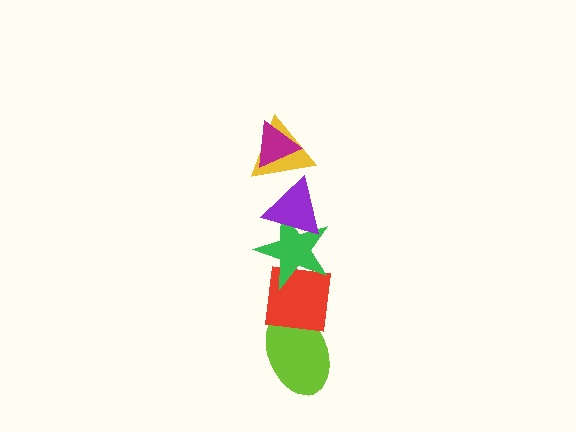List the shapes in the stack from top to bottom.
From top to bottom: the magenta triangle, the yellow triangle, the purple triangle, the green star, the red square, the lime ellipse.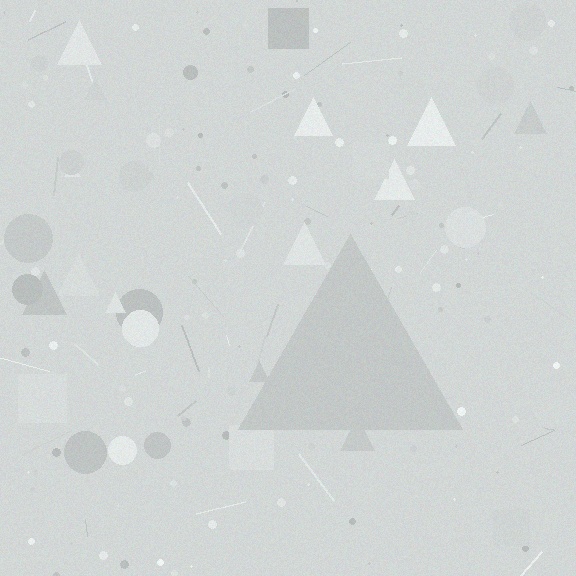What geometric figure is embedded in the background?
A triangle is embedded in the background.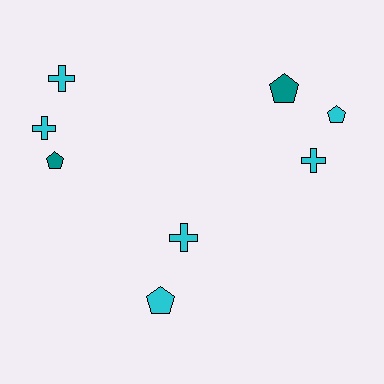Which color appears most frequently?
Cyan, with 6 objects.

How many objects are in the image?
There are 8 objects.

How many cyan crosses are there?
There are 4 cyan crosses.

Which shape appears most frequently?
Cross, with 4 objects.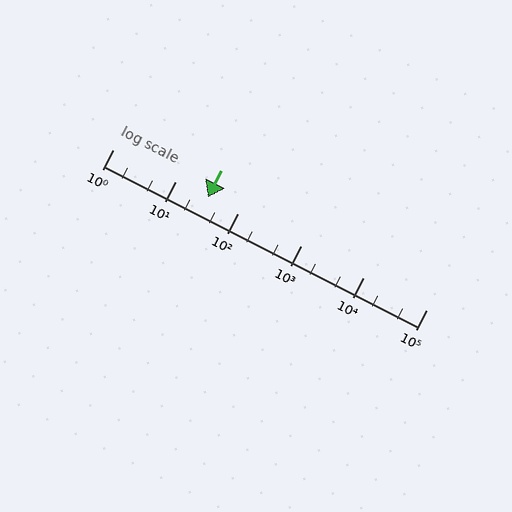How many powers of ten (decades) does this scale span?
The scale spans 5 decades, from 1 to 100000.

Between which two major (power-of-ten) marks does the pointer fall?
The pointer is between 10 and 100.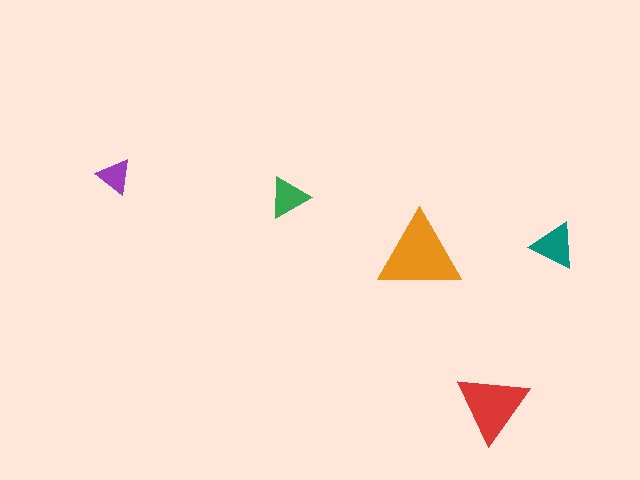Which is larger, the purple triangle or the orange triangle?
The orange one.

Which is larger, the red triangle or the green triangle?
The red one.